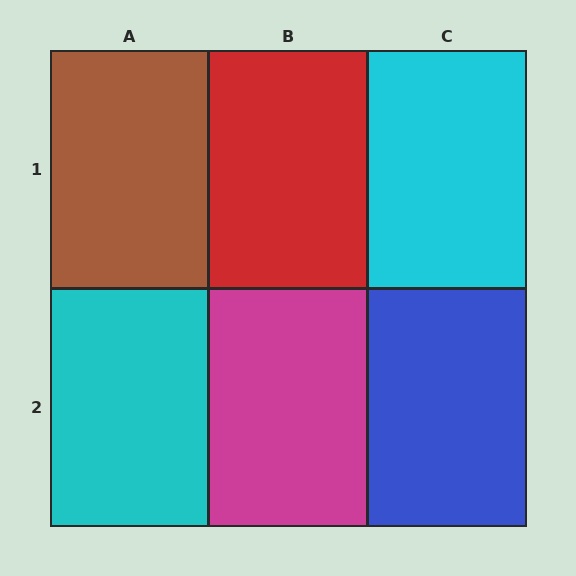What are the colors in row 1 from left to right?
Brown, red, cyan.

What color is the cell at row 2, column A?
Cyan.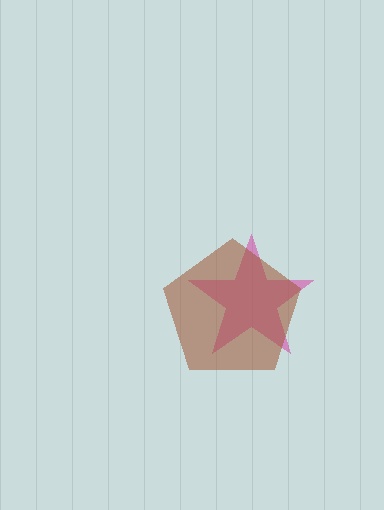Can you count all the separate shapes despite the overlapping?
Yes, there are 2 separate shapes.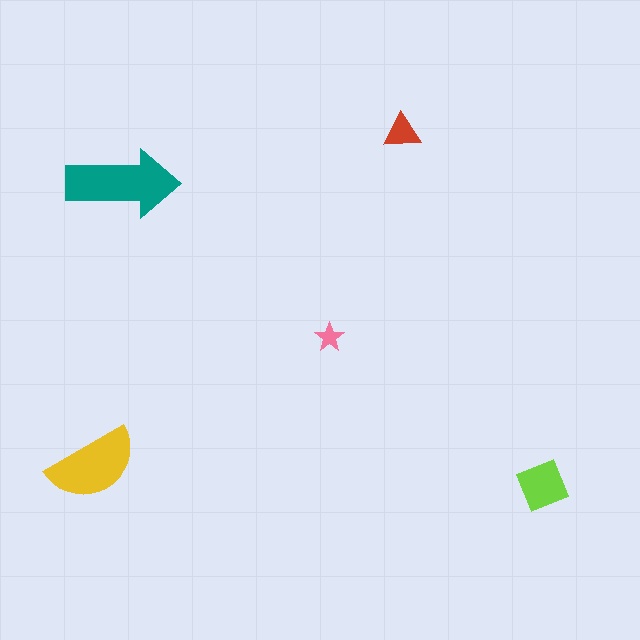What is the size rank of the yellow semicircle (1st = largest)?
2nd.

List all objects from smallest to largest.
The pink star, the red triangle, the lime square, the yellow semicircle, the teal arrow.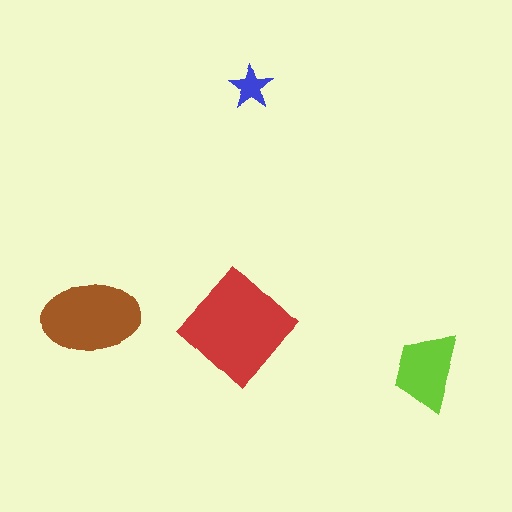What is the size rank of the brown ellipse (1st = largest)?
2nd.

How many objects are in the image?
There are 4 objects in the image.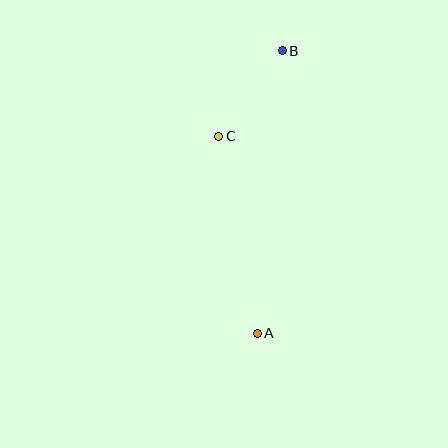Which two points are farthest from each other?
Points A and B are farthest from each other.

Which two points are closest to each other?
Points B and C are closest to each other.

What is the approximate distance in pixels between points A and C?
The distance between A and C is approximately 200 pixels.